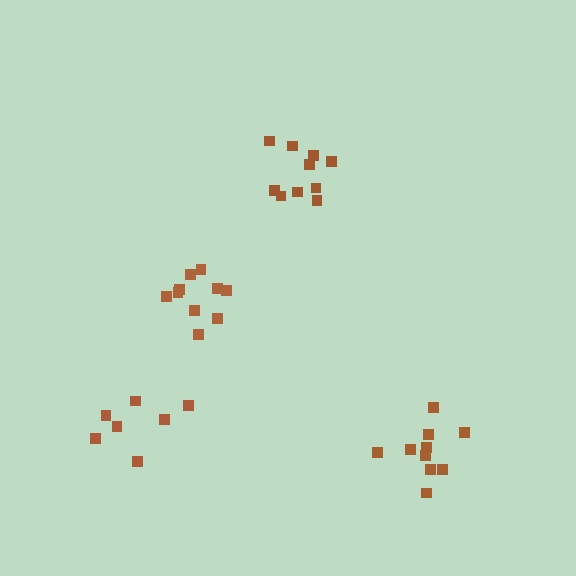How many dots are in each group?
Group 1: 10 dots, Group 2: 10 dots, Group 3: 10 dots, Group 4: 7 dots (37 total).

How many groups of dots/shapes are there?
There are 4 groups.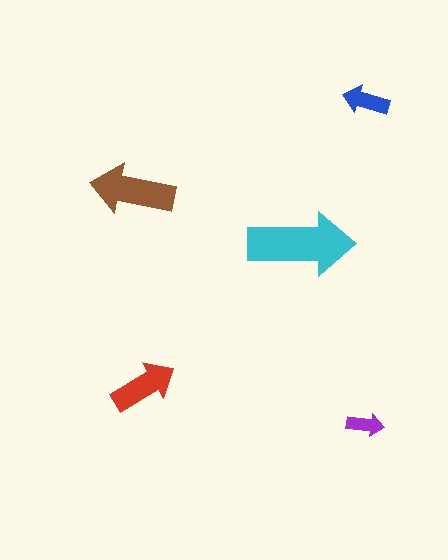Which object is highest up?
The blue arrow is topmost.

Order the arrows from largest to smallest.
the cyan one, the brown one, the red one, the blue one, the purple one.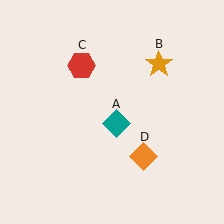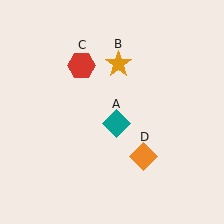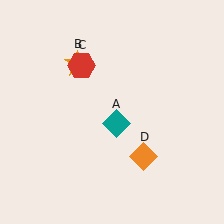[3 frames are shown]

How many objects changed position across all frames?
1 object changed position: orange star (object B).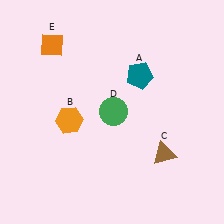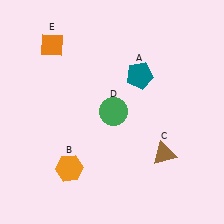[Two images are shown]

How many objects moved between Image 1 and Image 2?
1 object moved between the two images.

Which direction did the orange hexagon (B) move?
The orange hexagon (B) moved down.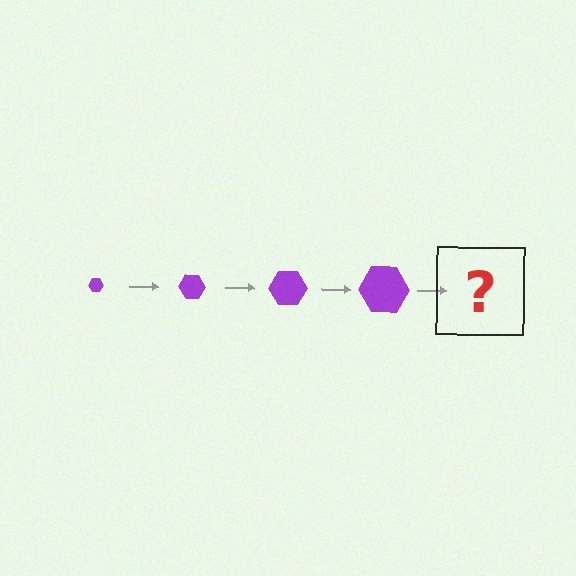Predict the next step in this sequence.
The next step is a purple hexagon, larger than the previous one.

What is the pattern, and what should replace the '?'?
The pattern is that the hexagon gets progressively larger each step. The '?' should be a purple hexagon, larger than the previous one.